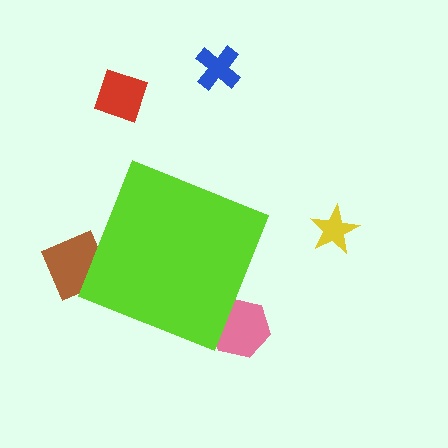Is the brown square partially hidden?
Yes, the brown square is partially hidden behind the lime diamond.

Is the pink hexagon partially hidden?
Yes, the pink hexagon is partially hidden behind the lime diamond.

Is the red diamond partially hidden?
No, the red diamond is fully visible.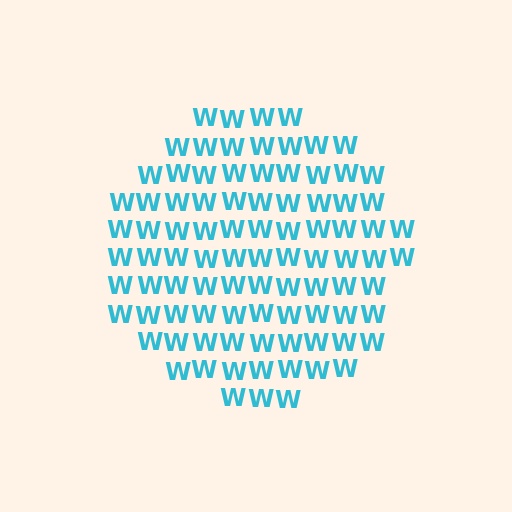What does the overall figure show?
The overall figure shows a circle.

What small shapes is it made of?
It is made of small letter W's.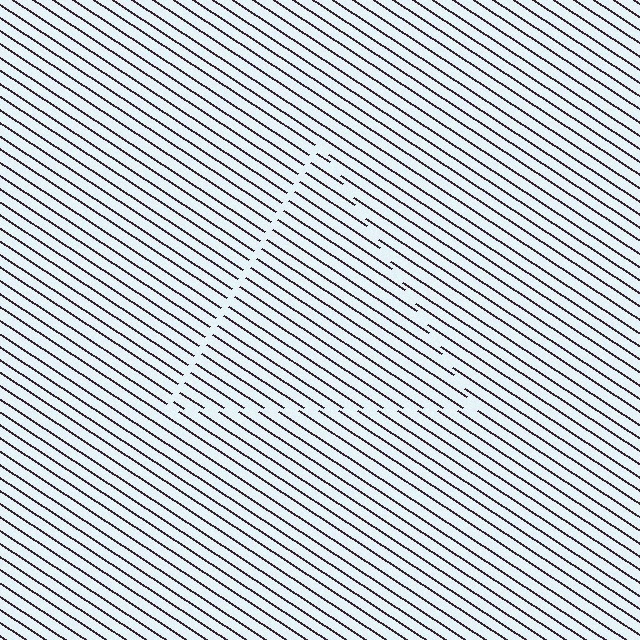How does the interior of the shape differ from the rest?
The interior of the shape contains the same grating, shifted by half a period — the contour is defined by the phase discontinuity where line-ends from the inner and outer gratings abut.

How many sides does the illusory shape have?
3 sides — the line-ends trace a triangle.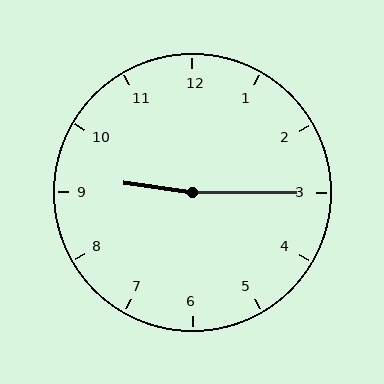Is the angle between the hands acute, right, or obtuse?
It is obtuse.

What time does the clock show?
9:15.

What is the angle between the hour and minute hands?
Approximately 172 degrees.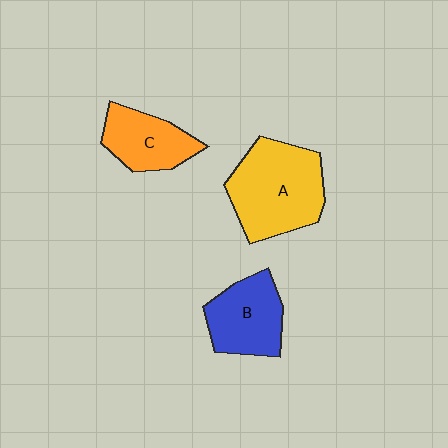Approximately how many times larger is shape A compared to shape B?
Approximately 1.5 times.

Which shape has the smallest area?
Shape C (orange).